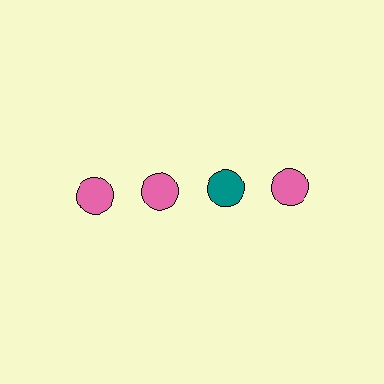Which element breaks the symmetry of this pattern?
The teal circle in the top row, center column breaks the symmetry. All other shapes are pink circles.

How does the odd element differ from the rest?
It has a different color: teal instead of pink.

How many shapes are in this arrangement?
There are 4 shapes arranged in a grid pattern.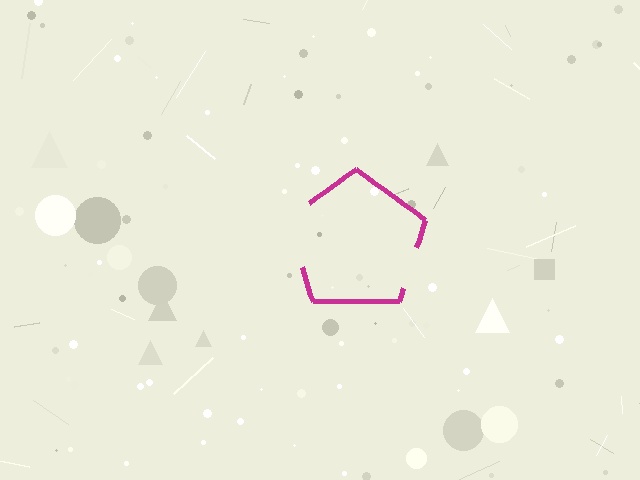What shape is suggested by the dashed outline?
The dashed outline suggests a pentagon.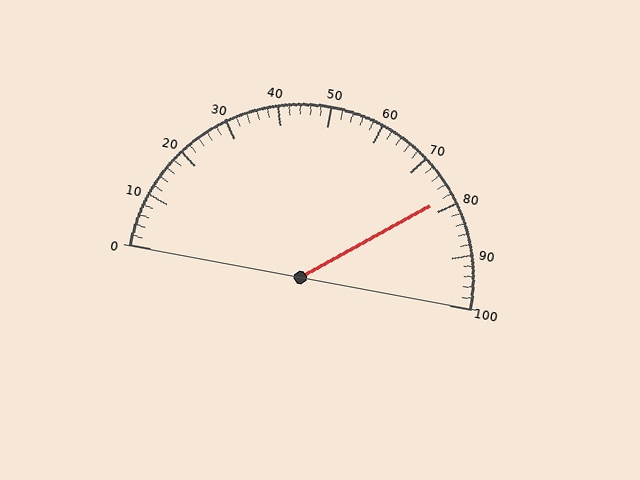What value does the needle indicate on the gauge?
The needle indicates approximately 78.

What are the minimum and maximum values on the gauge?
The gauge ranges from 0 to 100.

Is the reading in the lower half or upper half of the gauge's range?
The reading is in the upper half of the range (0 to 100).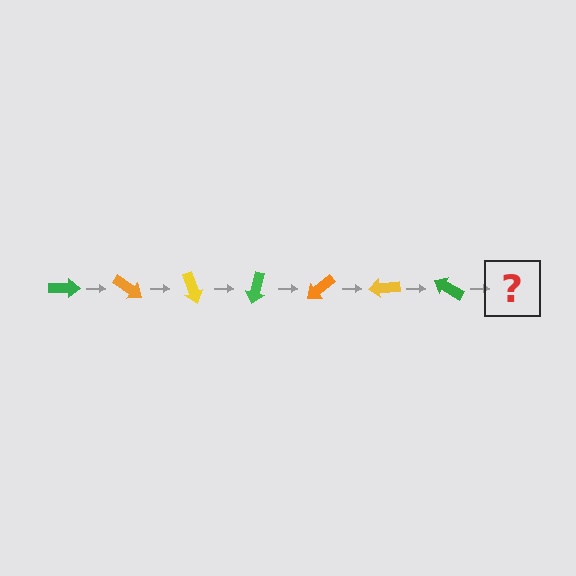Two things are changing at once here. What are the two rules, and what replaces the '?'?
The two rules are that it rotates 35 degrees each step and the color cycles through green, orange, and yellow. The '?' should be an orange arrow, rotated 245 degrees from the start.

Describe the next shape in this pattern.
It should be an orange arrow, rotated 245 degrees from the start.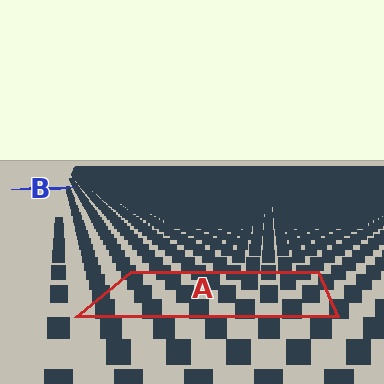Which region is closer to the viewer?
Region A is closer. The texture elements there are larger and more spread out.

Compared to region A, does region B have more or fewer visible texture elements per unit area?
Region B has more texture elements per unit area — they are packed more densely because it is farther away.